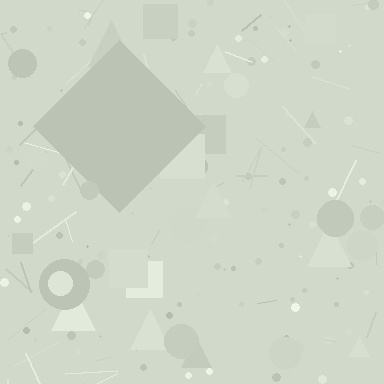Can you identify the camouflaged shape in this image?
The camouflaged shape is a diamond.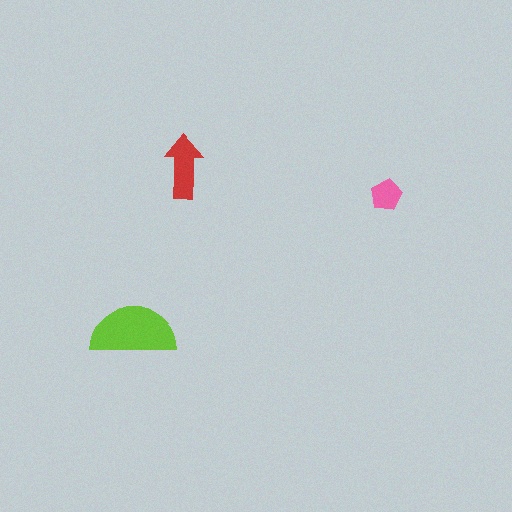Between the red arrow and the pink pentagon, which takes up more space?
The red arrow.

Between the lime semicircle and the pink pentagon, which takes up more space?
The lime semicircle.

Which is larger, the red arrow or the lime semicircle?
The lime semicircle.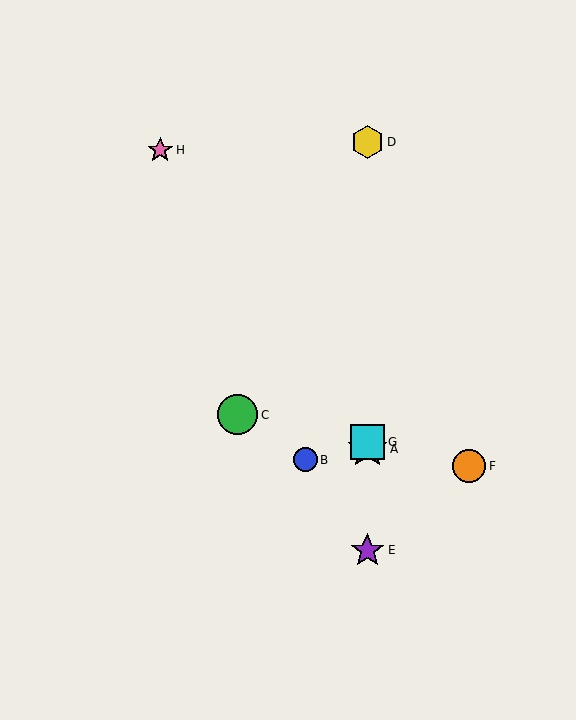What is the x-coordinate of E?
Object E is at x≈367.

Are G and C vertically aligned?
No, G is at x≈367 and C is at x≈238.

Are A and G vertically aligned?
Yes, both are at x≈367.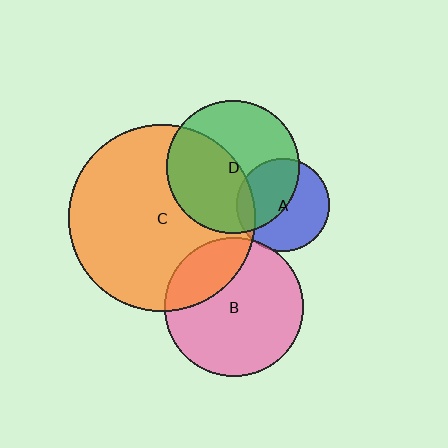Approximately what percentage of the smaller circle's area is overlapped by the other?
Approximately 25%.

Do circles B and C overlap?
Yes.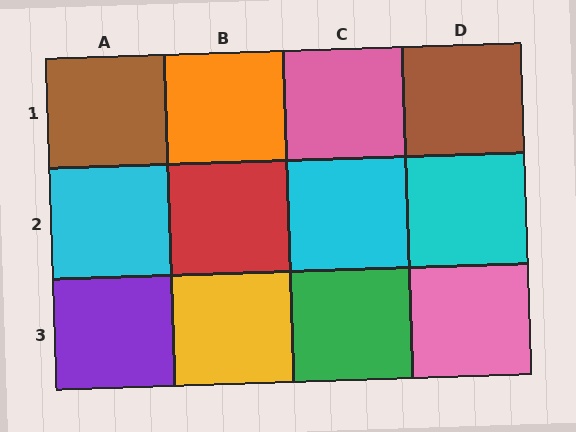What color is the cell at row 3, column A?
Purple.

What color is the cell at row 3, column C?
Green.